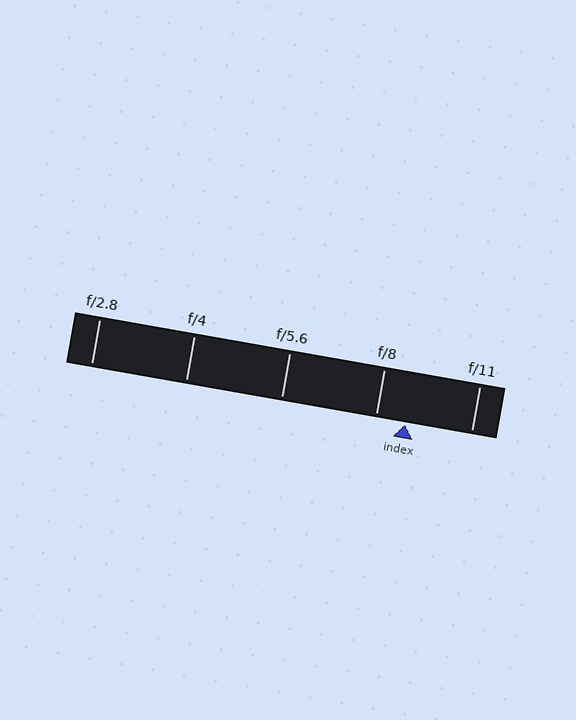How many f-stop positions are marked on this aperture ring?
There are 5 f-stop positions marked.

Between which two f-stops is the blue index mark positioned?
The index mark is between f/8 and f/11.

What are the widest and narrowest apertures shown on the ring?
The widest aperture shown is f/2.8 and the narrowest is f/11.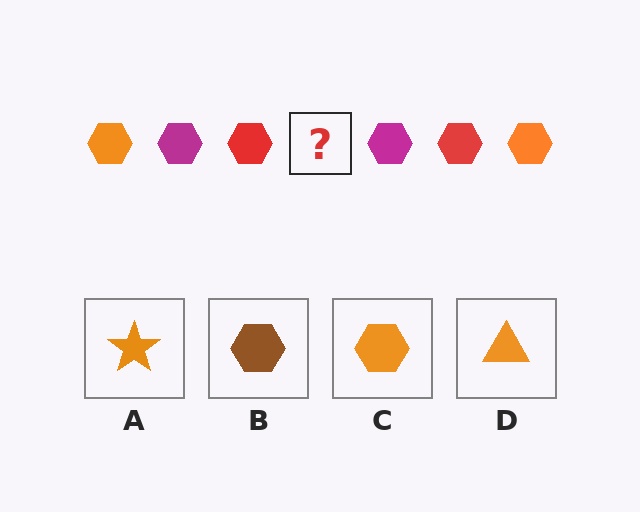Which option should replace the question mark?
Option C.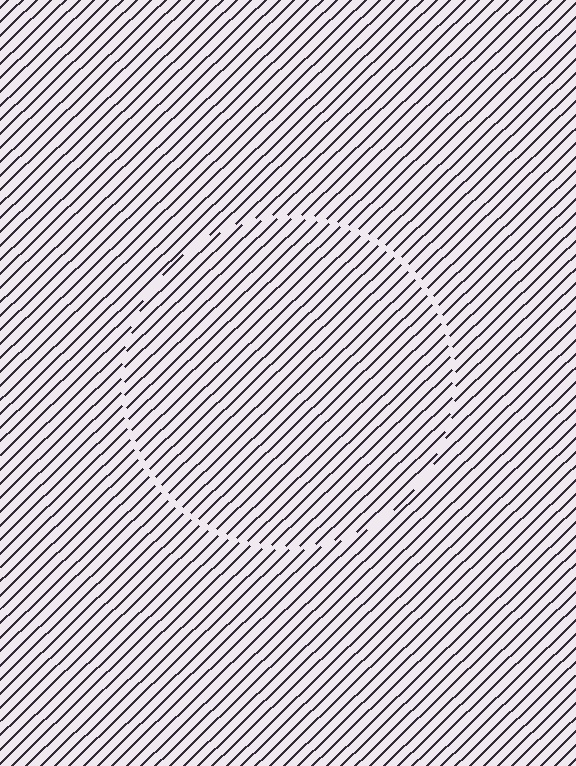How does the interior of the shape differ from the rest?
The interior of the shape contains the same grating, shifted by half a period — the contour is defined by the phase discontinuity where line-ends from the inner and outer gratings abut.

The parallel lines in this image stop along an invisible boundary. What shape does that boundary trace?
An illusory circle. The interior of the shape contains the same grating, shifted by half a period — the contour is defined by the phase discontinuity where line-ends from the inner and outer gratings abut.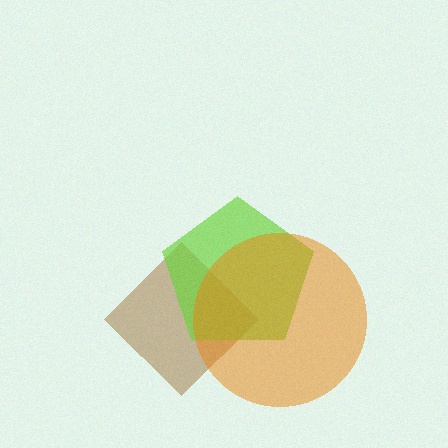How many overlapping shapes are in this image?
There are 3 overlapping shapes in the image.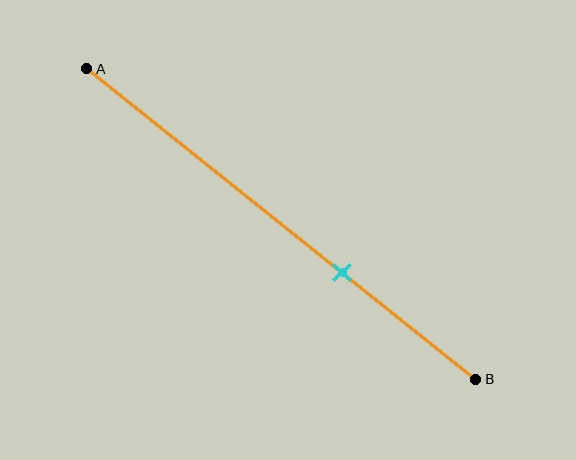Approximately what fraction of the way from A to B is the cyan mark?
The cyan mark is approximately 65% of the way from A to B.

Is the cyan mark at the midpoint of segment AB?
No, the mark is at about 65% from A, not at the 50% midpoint.